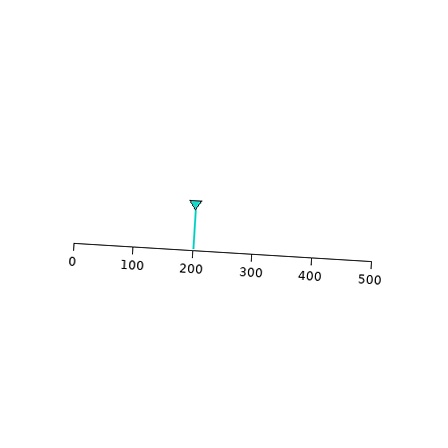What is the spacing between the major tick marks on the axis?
The major ticks are spaced 100 apart.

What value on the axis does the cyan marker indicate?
The marker indicates approximately 200.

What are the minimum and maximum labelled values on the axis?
The axis runs from 0 to 500.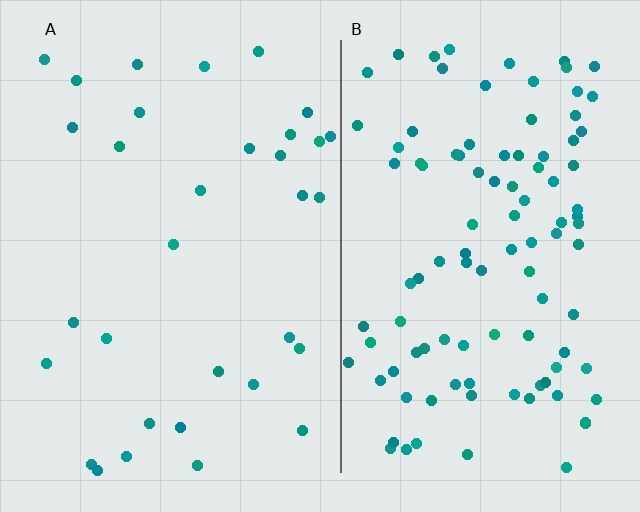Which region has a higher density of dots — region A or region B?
B (the right).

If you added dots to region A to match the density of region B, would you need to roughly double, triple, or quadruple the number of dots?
Approximately triple.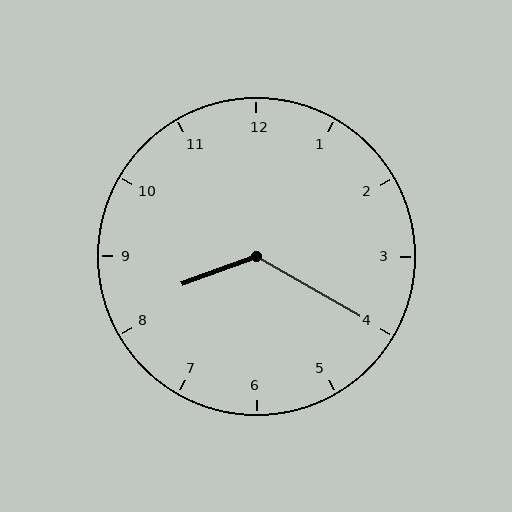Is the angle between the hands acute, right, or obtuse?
It is obtuse.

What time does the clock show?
8:20.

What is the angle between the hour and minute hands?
Approximately 130 degrees.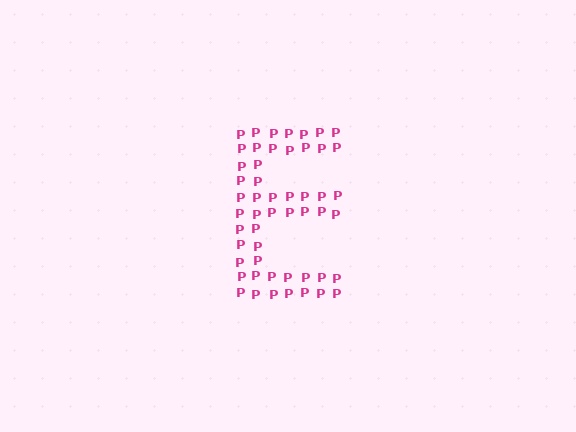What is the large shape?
The large shape is the letter E.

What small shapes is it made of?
It is made of small letter P's.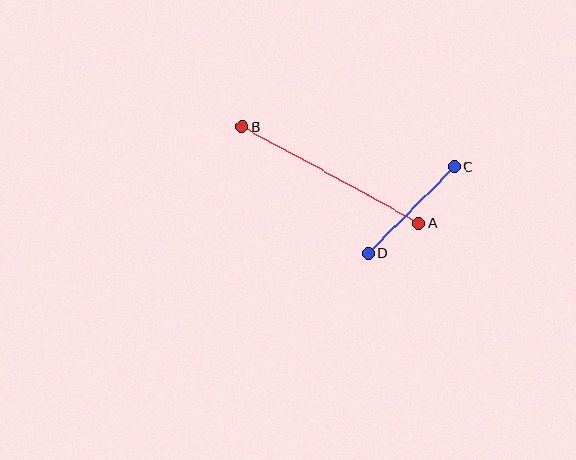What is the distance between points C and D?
The distance is approximately 122 pixels.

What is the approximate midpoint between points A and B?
The midpoint is at approximately (331, 175) pixels.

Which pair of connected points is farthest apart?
Points A and B are farthest apart.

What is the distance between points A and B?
The distance is approximately 202 pixels.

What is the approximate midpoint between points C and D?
The midpoint is at approximately (411, 210) pixels.